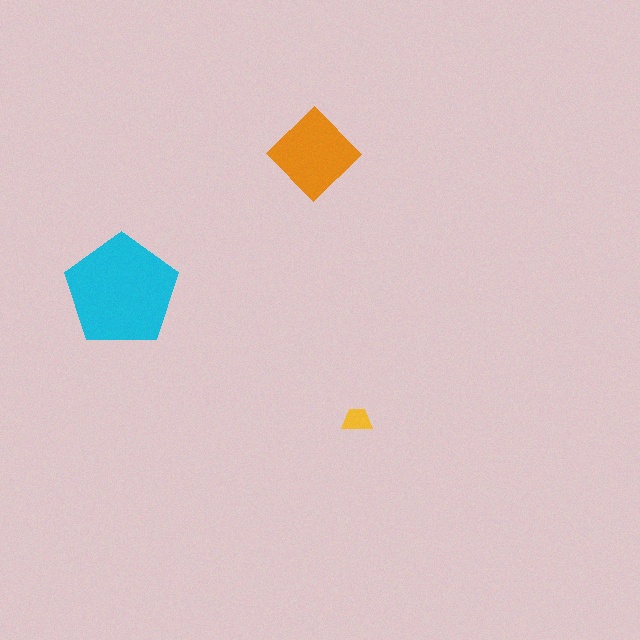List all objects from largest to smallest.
The cyan pentagon, the orange diamond, the yellow trapezoid.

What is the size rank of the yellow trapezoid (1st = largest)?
3rd.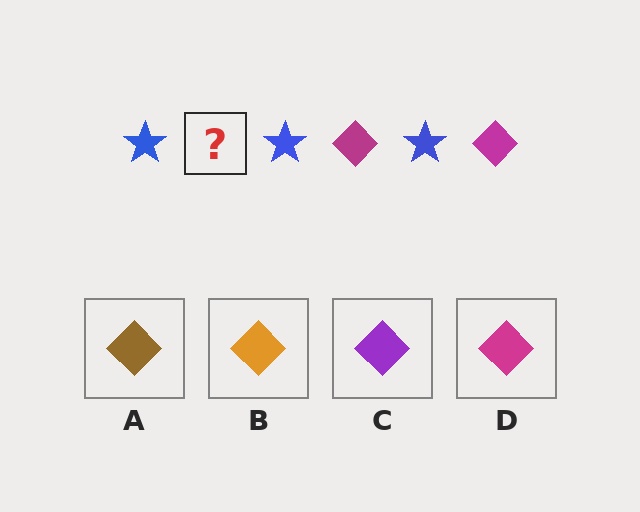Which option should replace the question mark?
Option D.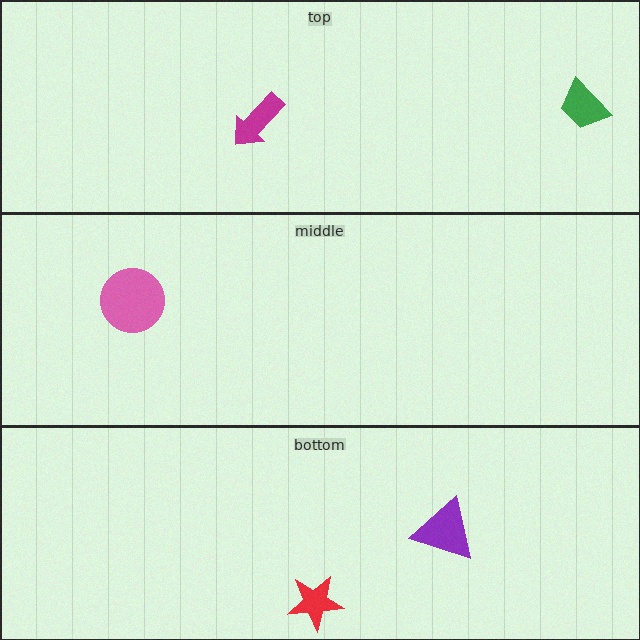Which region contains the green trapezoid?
The top region.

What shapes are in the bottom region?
The red star, the purple triangle.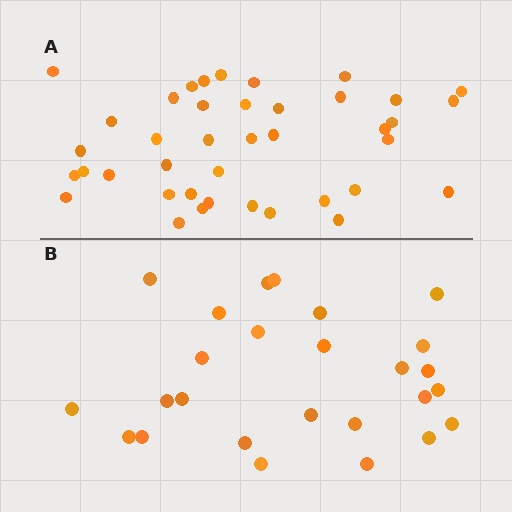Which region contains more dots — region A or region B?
Region A (the top region) has more dots.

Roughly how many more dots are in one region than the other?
Region A has approximately 15 more dots than region B.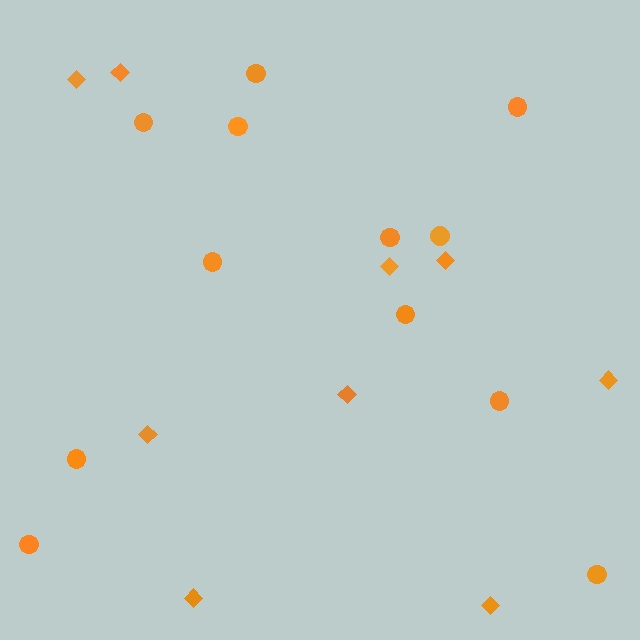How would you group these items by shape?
There are 2 groups: one group of diamonds (9) and one group of circles (12).